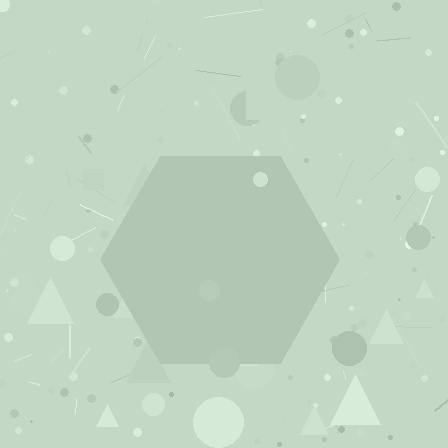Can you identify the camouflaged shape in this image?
The camouflaged shape is a hexagon.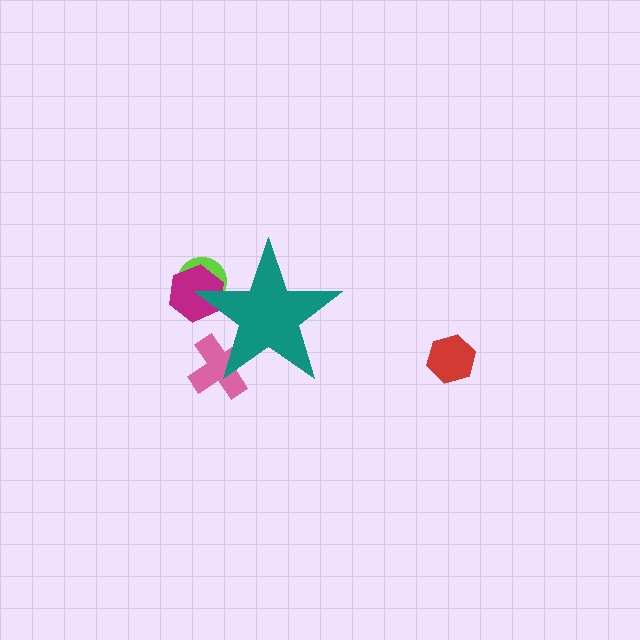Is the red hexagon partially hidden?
No, the red hexagon is fully visible.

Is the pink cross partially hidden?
Yes, the pink cross is partially hidden behind the teal star.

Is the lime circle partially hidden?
Yes, the lime circle is partially hidden behind the teal star.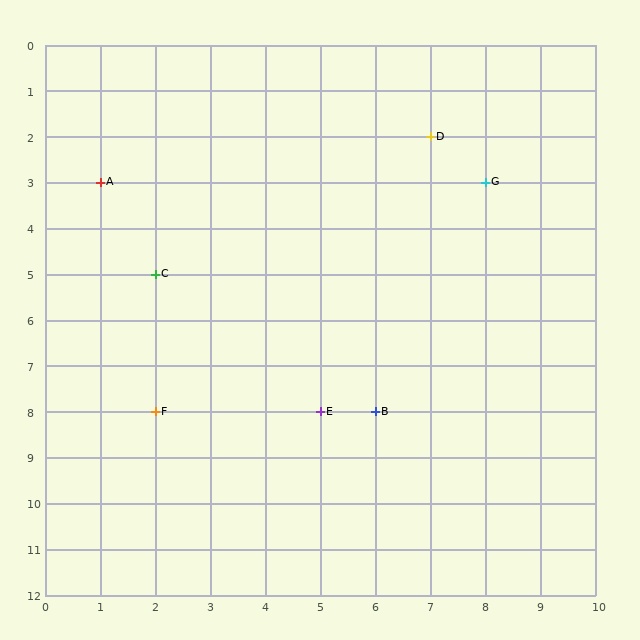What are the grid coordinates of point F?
Point F is at grid coordinates (2, 8).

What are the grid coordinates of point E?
Point E is at grid coordinates (5, 8).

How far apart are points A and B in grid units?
Points A and B are 5 columns and 5 rows apart (about 7.1 grid units diagonally).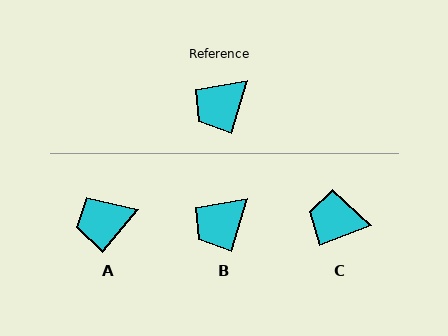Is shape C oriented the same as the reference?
No, it is off by about 53 degrees.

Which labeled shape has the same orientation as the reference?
B.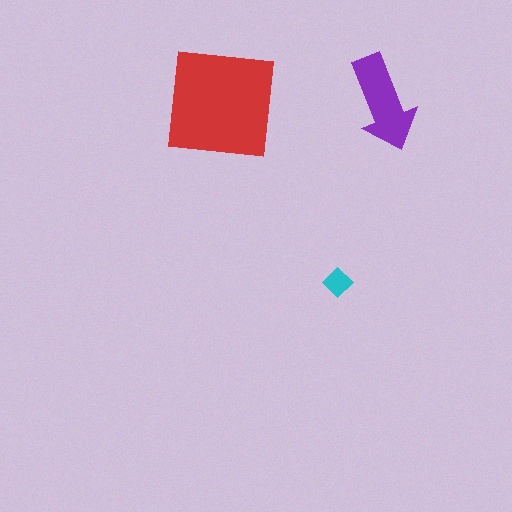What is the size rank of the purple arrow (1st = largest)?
2nd.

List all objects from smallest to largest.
The cyan diamond, the purple arrow, the red square.